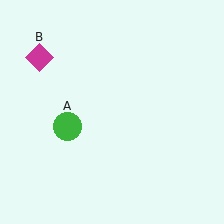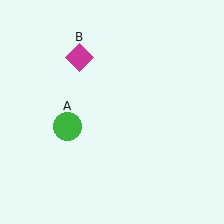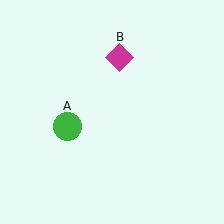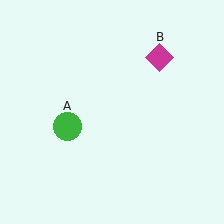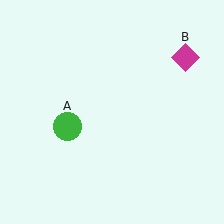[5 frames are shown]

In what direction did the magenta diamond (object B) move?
The magenta diamond (object B) moved right.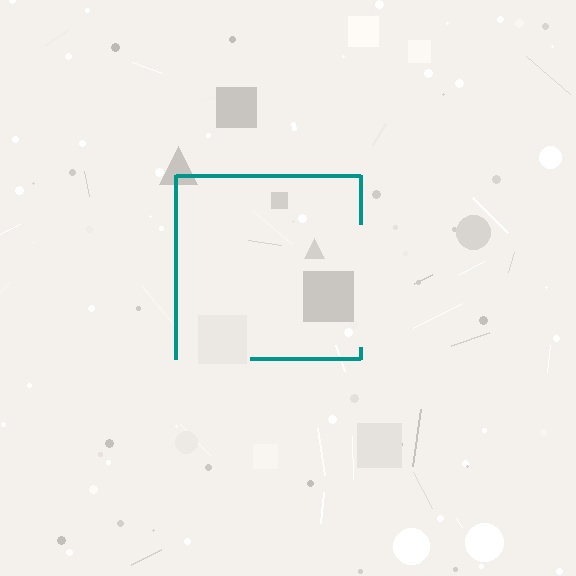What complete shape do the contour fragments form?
The contour fragments form a square.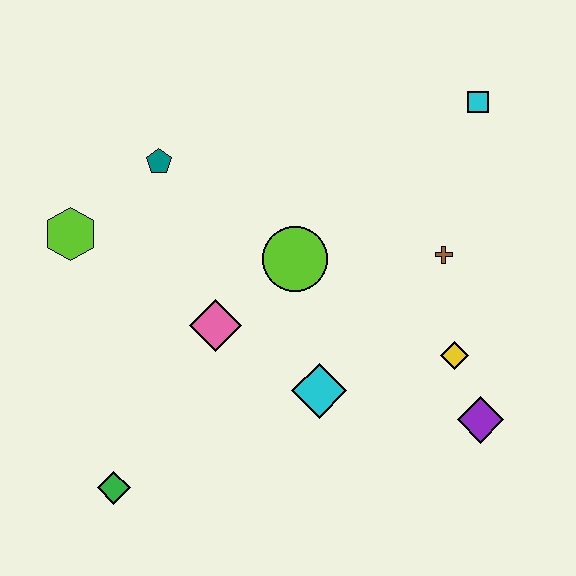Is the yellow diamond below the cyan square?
Yes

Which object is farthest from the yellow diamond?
The lime hexagon is farthest from the yellow diamond.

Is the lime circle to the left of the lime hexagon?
No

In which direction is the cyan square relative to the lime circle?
The cyan square is to the right of the lime circle.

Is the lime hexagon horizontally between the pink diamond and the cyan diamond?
No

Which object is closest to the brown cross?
The yellow diamond is closest to the brown cross.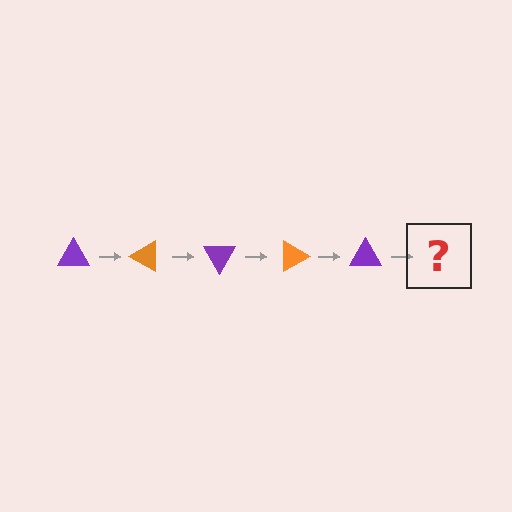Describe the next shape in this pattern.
It should be an orange triangle, rotated 150 degrees from the start.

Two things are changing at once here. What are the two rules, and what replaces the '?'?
The two rules are that it rotates 30 degrees each step and the color cycles through purple and orange. The '?' should be an orange triangle, rotated 150 degrees from the start.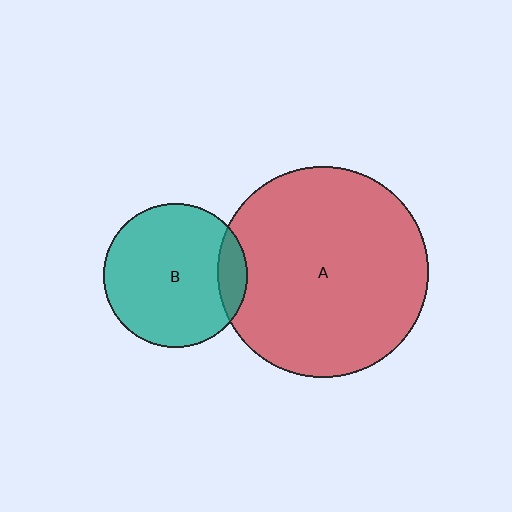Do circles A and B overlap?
Yes.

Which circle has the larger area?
Circle A (red).